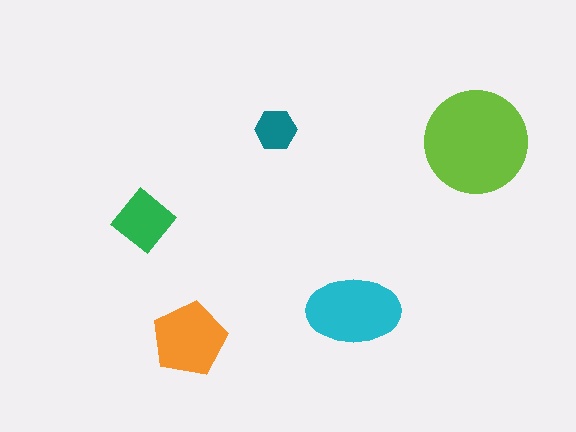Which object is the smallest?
The teal hexagon.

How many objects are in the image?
There are 5 objects in the image.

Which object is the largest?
The lime circle.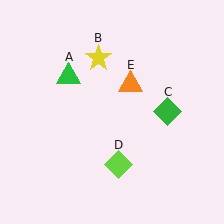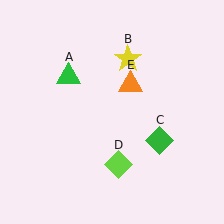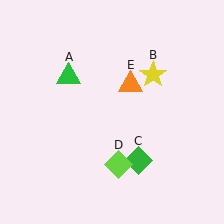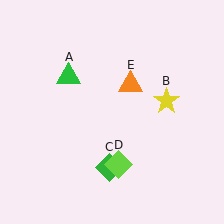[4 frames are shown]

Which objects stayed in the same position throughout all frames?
Green triangle (object A) and lime diamond (object D) and orange triangle (object E) remained stationary.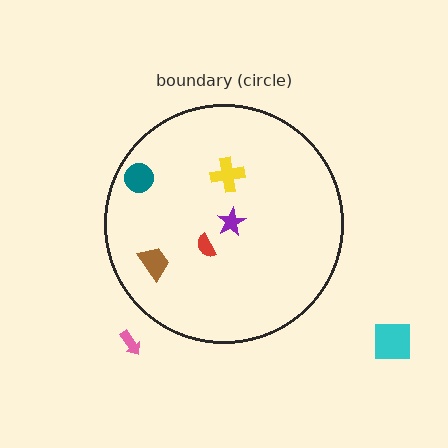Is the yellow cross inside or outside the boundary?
Inside.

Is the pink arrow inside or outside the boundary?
Outside.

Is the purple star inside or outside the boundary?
Inside.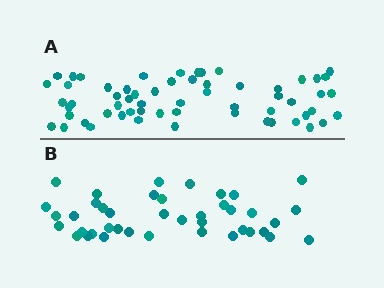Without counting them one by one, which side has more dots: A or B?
Region A (the top region) has more dots.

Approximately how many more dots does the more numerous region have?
Region A has approximately 20 more dots than region B.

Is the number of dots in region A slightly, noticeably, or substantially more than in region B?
Region A has substantially more. The ratio is roughly 1.5 to 1.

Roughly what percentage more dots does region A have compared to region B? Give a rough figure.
About 45% more.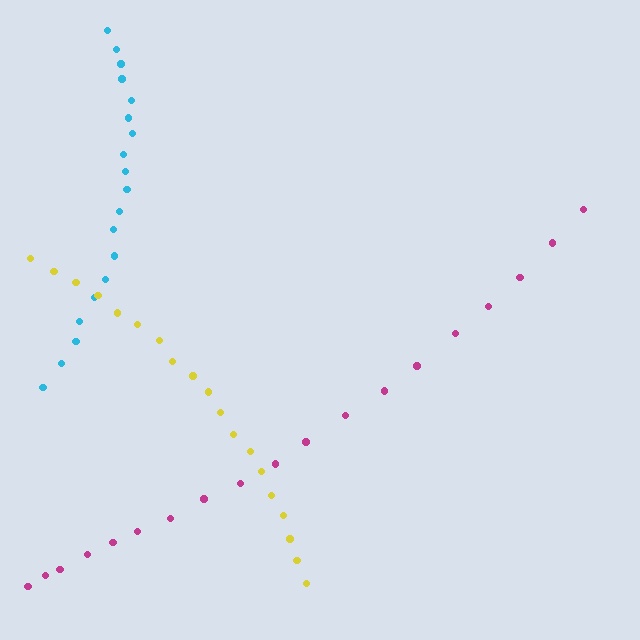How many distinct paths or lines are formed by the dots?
There are 3 distinct paths.